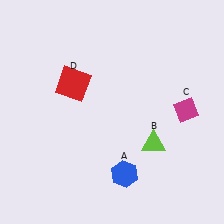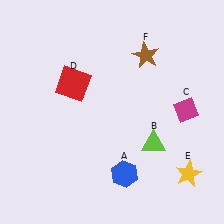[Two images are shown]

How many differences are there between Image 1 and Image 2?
There are 2 differences between the two images.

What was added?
A yellow star (E), a brown star (F) were added in Image 2.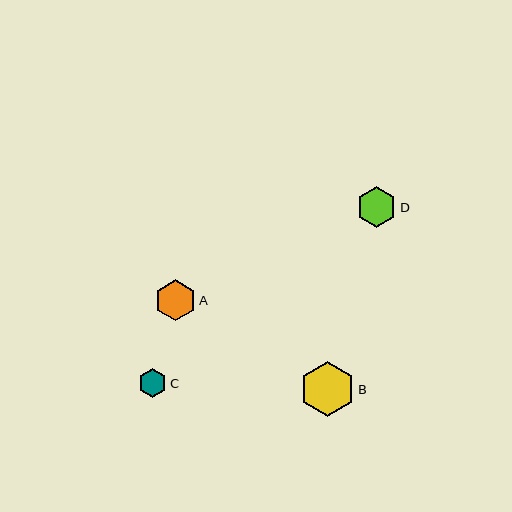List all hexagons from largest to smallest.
From largest to smallest: B, A, D, C.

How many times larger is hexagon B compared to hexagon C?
Hexagon B is approximately 1.9 times the size of hexagon C.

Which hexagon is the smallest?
Hexagon C is the smallest with a size of approximately 29 pixels.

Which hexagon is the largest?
Hexagon B is the largest with a size of approximately 55 pixels.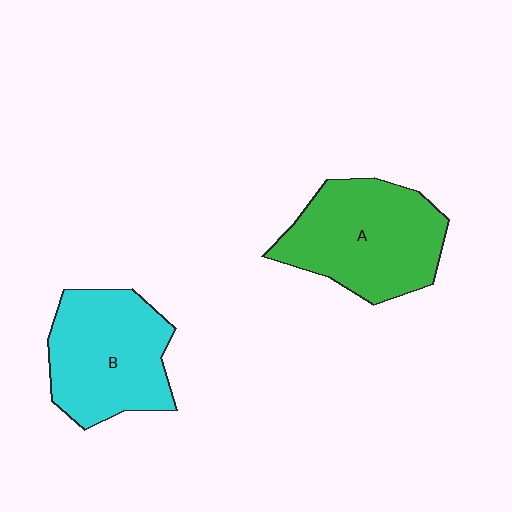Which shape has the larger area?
Shape A (green).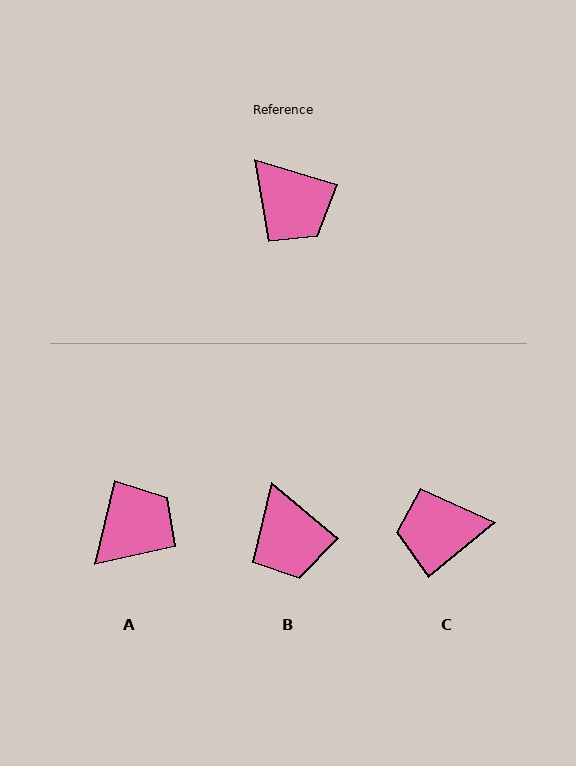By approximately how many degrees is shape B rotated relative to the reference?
Approximately 23 degrees clockwise.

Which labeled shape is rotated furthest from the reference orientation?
C, about 124 degrees away.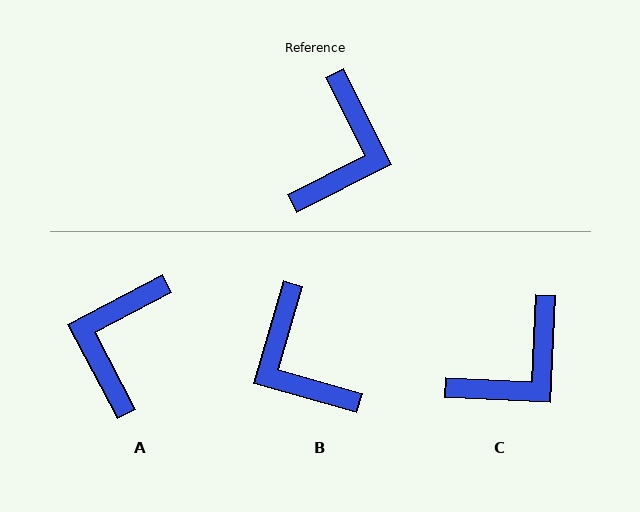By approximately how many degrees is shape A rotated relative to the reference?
Approximately 179 degrees clockwise.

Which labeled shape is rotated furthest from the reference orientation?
A, about 179 degrees away.